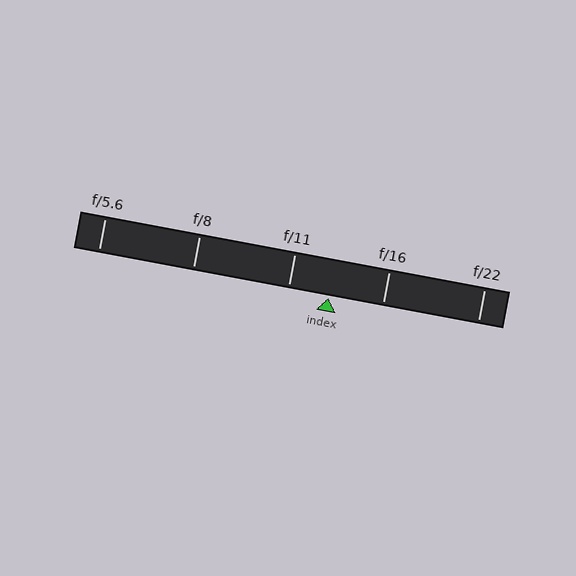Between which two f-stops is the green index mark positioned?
The index mark is between f/11 and f/16.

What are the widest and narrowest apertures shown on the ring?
The widest aperture shown is f/5.6 and the narrowest is f/22.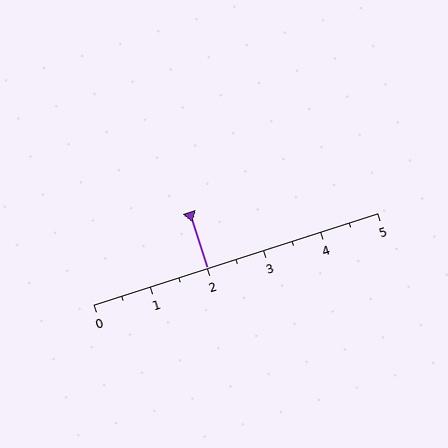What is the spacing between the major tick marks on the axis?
The major ticks are spaced 1 apart.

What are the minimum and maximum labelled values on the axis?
The axis runs from 0 to 5.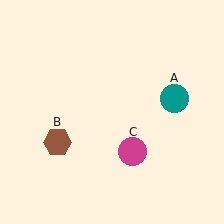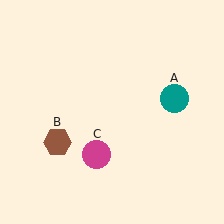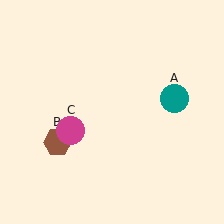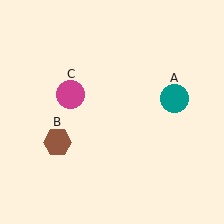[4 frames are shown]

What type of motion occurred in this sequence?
The magenta circle (object C) rotated clockwise around the center of the scene.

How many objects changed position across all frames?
1 object changed position: magenta circle (object C).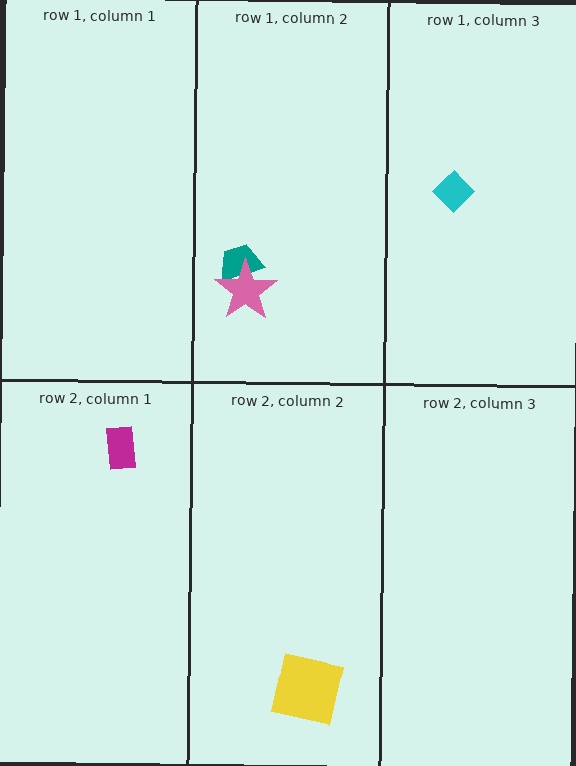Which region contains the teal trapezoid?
The row 1, column 2 region.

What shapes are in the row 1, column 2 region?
The teal trapezoid, the pink star.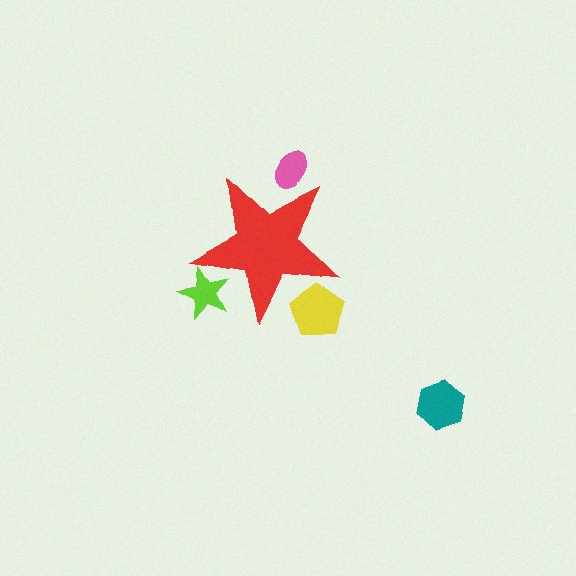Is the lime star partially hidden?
Yes, the lime star is partially hidden behind the red star.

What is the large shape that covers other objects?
A red star.